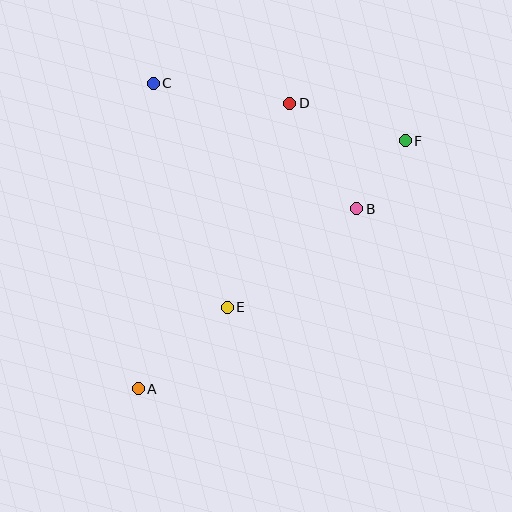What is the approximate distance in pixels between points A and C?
The distance between A and C is approximately 306 pixels.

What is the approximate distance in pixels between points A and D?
The distance between A and D is approximately 324 pixels.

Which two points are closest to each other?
Points B and F are closest to each other.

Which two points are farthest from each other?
Points A and F are farthest from each other.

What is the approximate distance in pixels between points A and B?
The distance between A and B is approximately 283 pixels.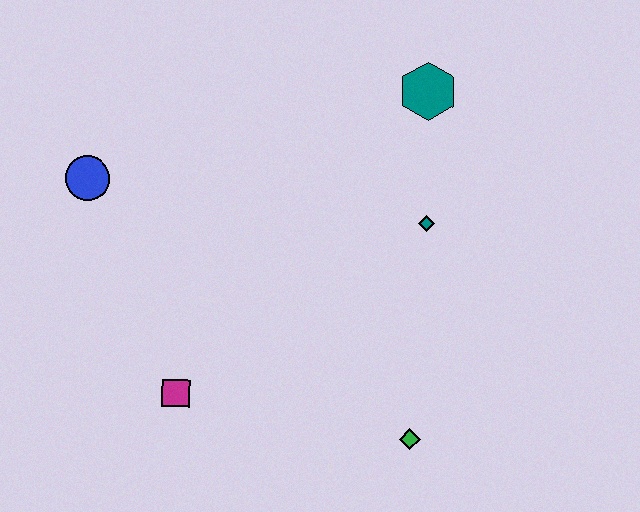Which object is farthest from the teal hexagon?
The magenta square is farthest from the teal hexagon.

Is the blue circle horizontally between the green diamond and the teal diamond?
No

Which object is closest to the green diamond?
The teal diamond is closest to the green diamond.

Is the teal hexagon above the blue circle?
Yes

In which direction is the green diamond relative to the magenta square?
The green diamond is to the right of the magenta square.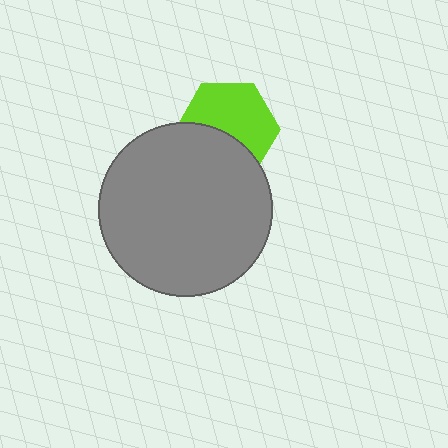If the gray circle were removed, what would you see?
You would see the complete lime hexagon.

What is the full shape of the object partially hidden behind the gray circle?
The partially hidden object is a lime hexagon.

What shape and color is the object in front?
The object in front is a gray circle.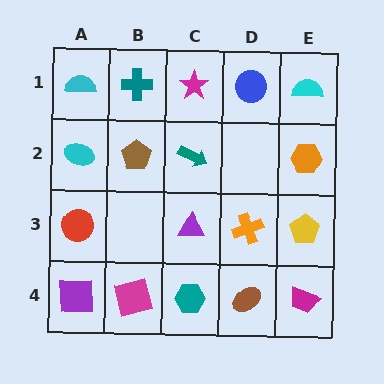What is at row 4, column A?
A purple square.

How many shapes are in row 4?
5 shapes.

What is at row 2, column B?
A brown pentagon.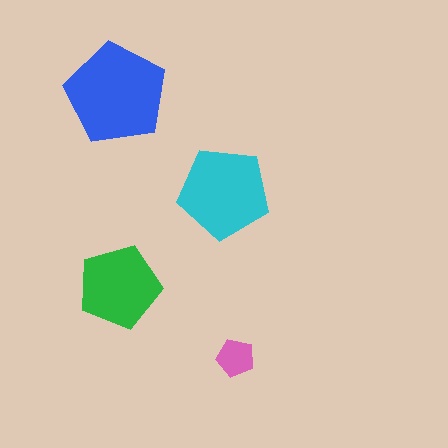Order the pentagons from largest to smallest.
the blue one, the cyan one, the green one, the pink one.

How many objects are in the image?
There are 4 objects in the image.